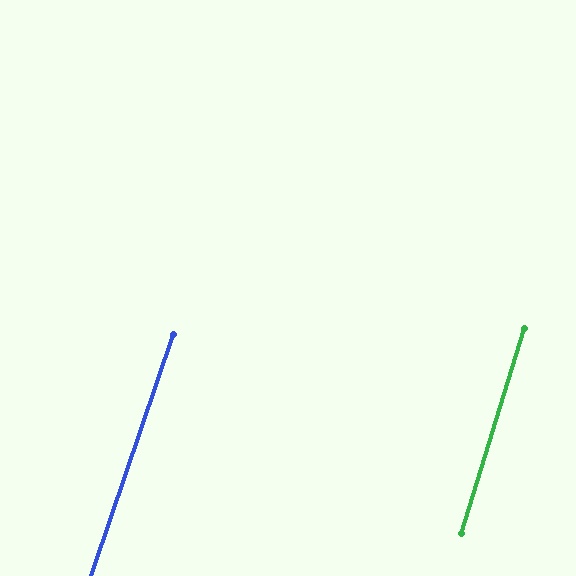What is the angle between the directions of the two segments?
Approximately 2 degrees.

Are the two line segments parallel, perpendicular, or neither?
Parallel — their directions differ by only 1.5°.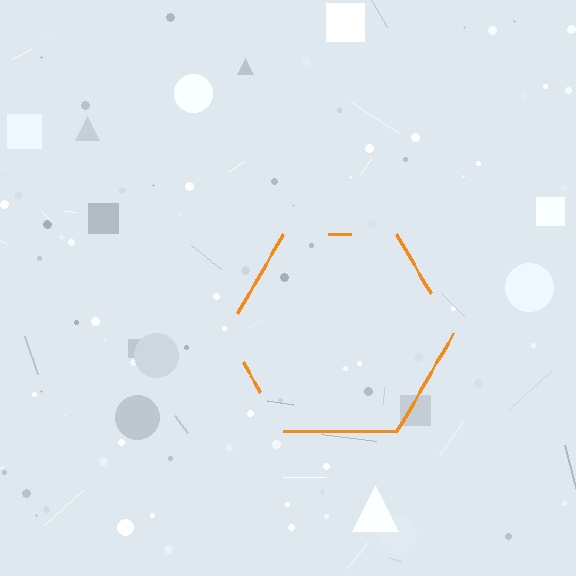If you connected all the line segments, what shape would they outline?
They would outline a hexagon.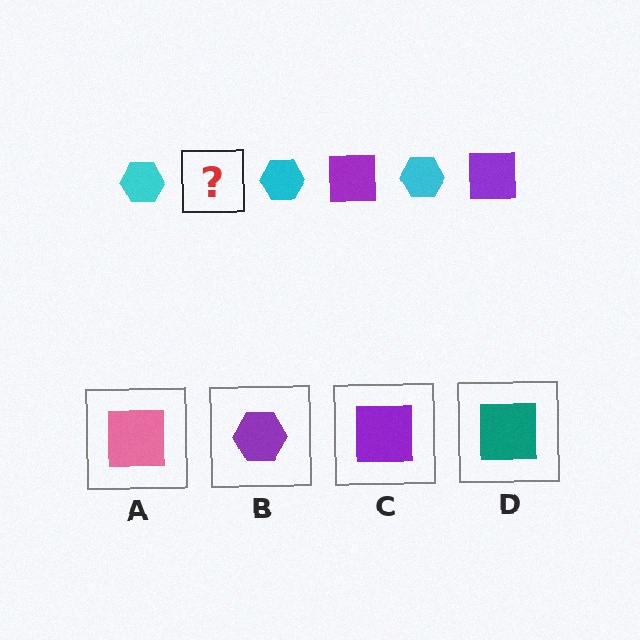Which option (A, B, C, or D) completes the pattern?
C.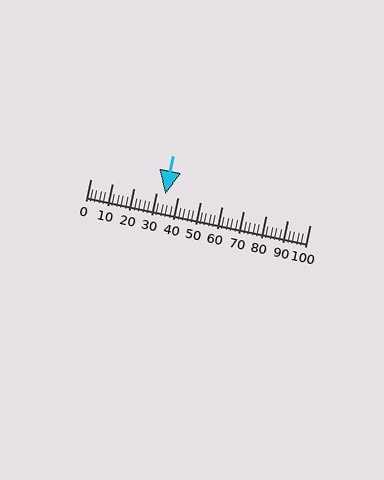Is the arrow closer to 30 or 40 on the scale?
The arrow is closer to 30.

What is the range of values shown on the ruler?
The ruler shows values from 0 to 100.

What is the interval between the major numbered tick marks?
The major tick marks are spaced 10 units apart.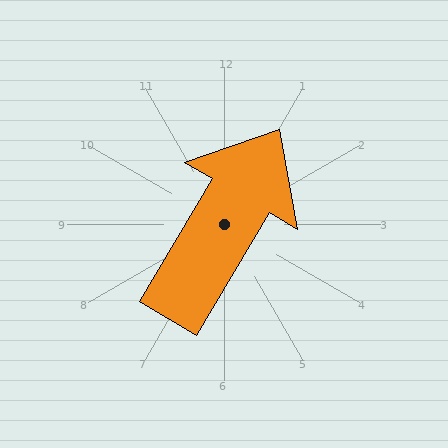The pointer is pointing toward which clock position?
Roughly 1 o'clock.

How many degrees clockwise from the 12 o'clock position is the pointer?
Approximately 31 degrees.